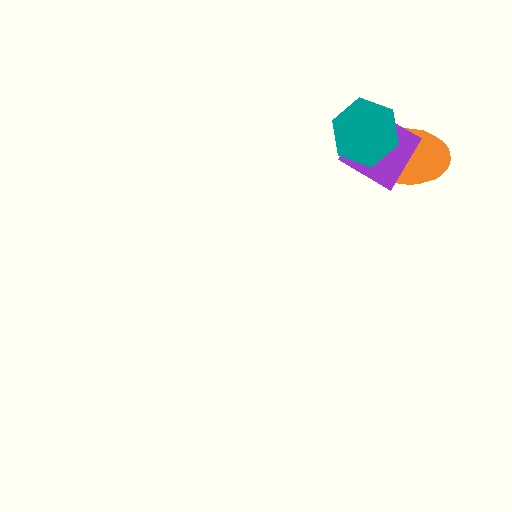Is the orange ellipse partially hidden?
Yes, it is partially covered by another shape.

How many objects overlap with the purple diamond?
2 objects overlap with the purple diamond.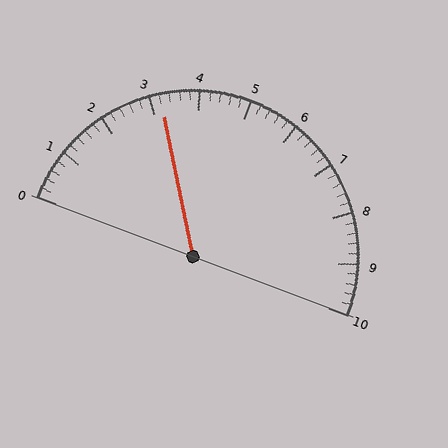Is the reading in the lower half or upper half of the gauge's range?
The reading is in the lower half of the range (0 to 10).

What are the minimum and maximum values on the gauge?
The gauge ranges from 0 to 10.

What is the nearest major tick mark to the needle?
The nearest major tick mark is 3.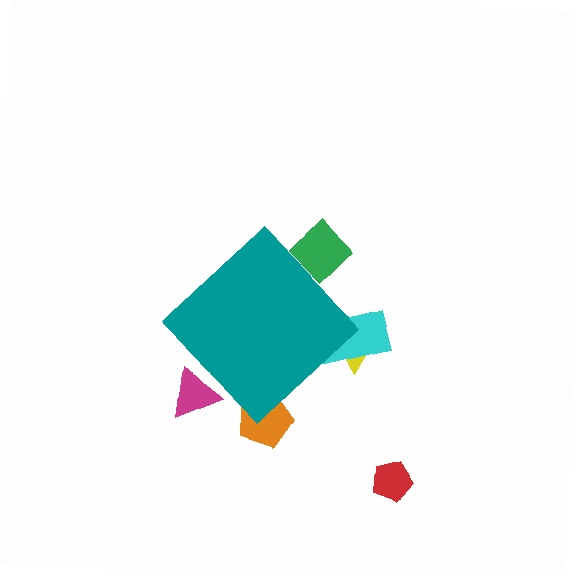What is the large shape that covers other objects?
A teal diamond.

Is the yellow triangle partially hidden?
Yes, the yellow triangle is partially hidden behind the teal diamond.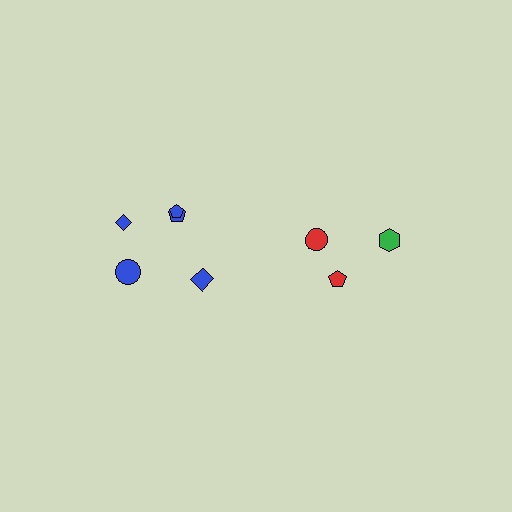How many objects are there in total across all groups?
There are 8 objects.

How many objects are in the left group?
There are 5 objects.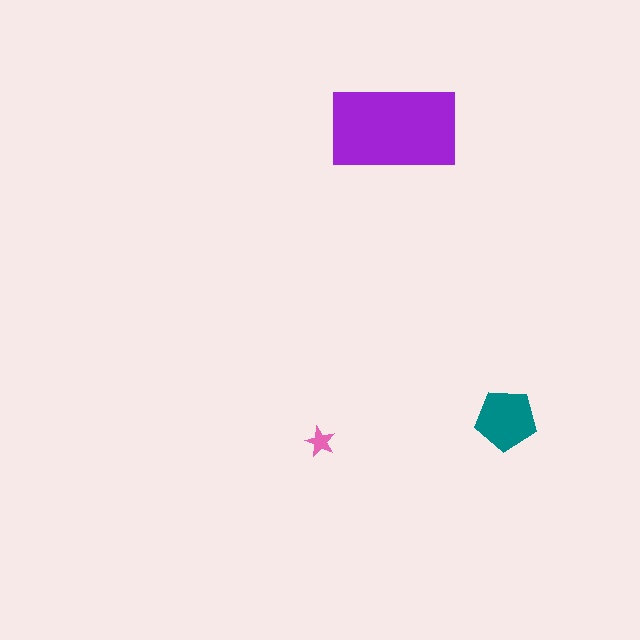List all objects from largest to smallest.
The purple rectangle, the teal pentagon, the pink star.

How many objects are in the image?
There are 3 objects in the image.